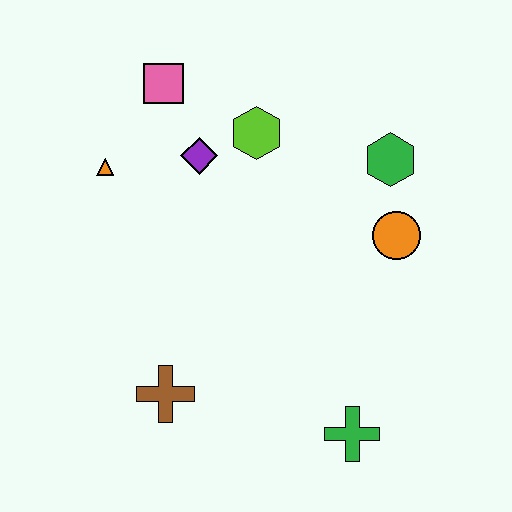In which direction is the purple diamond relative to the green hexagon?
The purple diamond is to the left of the green hexagon.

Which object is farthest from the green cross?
The pink square is farthest from the green cross.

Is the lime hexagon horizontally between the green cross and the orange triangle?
Yes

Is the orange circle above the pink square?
No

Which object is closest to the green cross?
The brown cross is closest to the green cross.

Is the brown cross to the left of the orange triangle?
No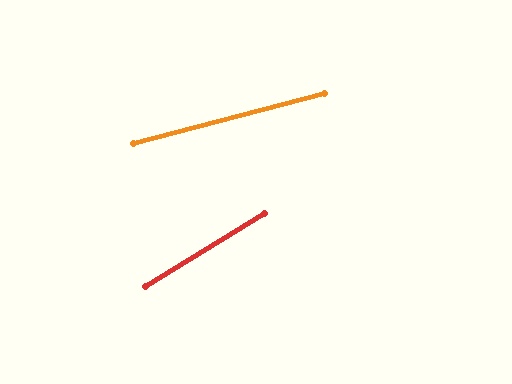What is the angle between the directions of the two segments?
Approximately 17 degrees.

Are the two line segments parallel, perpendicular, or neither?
Neither parallel nor perpendicular — they differ by about 17°.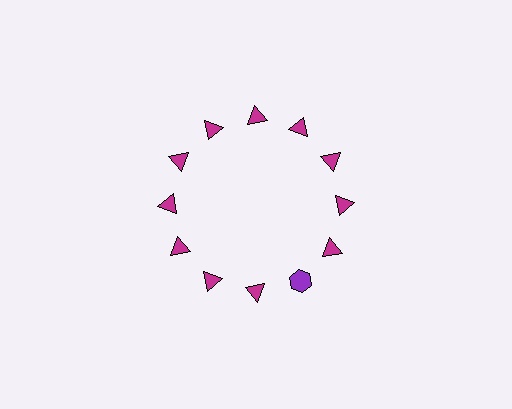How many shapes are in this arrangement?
There are 12 shapes arranged in a ring pattern.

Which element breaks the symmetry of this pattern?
The purple hexagon at roughly the 5 o'clock position breaks the symmetry. All other shapes are magenta triangles.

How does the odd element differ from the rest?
It differs in both color (purple instead of magenta) and shape (hexagon instead of triangle).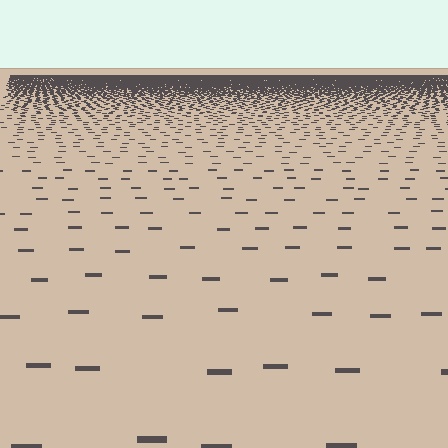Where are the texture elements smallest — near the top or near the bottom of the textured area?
Near the top.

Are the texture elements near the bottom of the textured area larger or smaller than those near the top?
Larger. Near the bottom, elements are closer to the viewer and appear at a bigger on-screen size.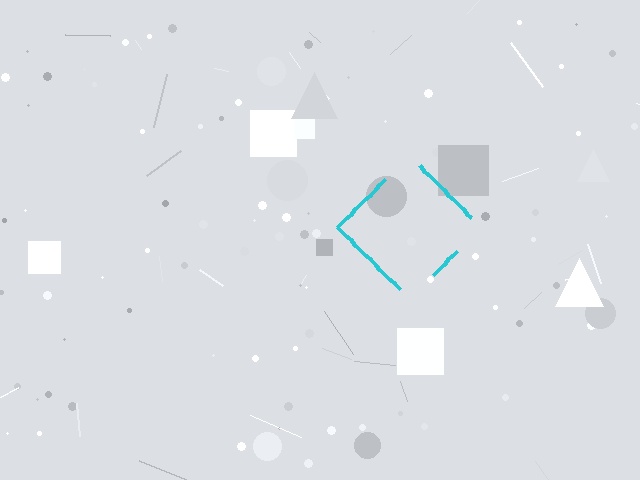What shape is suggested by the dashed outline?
The dashed outline suggests a diamond.